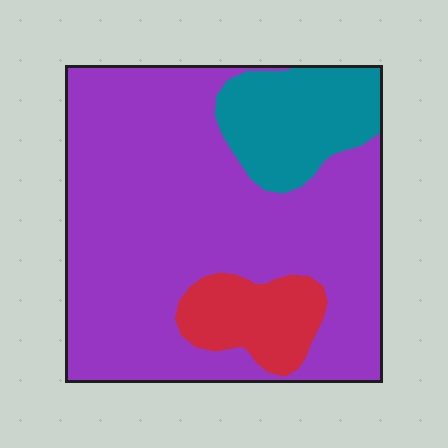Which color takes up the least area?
Red, at roughly 10%.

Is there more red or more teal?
Teal.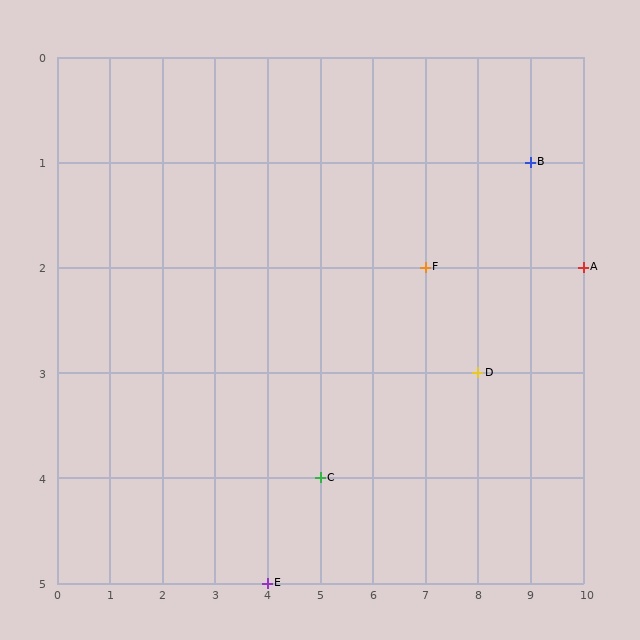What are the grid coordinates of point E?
Point E is at grid coordinates (4, 5).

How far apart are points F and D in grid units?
Points F and D are 1 column and 1 row apart (about 1.4 grid units diagonally).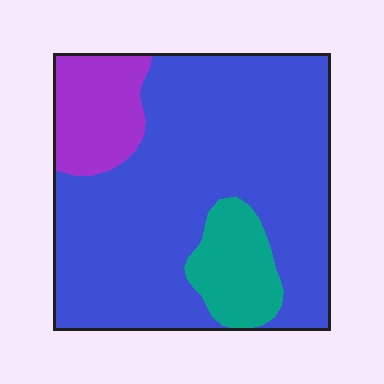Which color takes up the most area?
Blue, at roughly 75%.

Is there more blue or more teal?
Blue.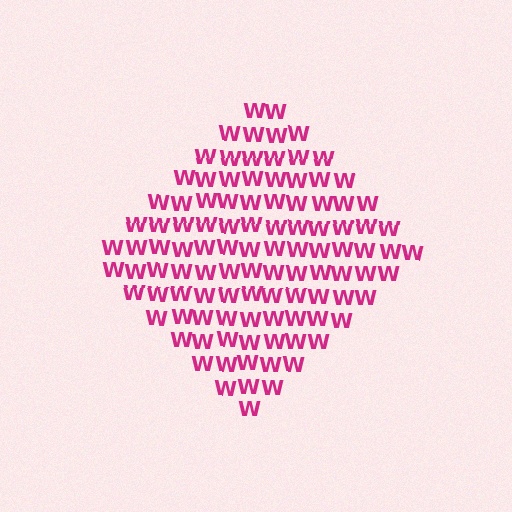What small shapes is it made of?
It is made of small letter W's.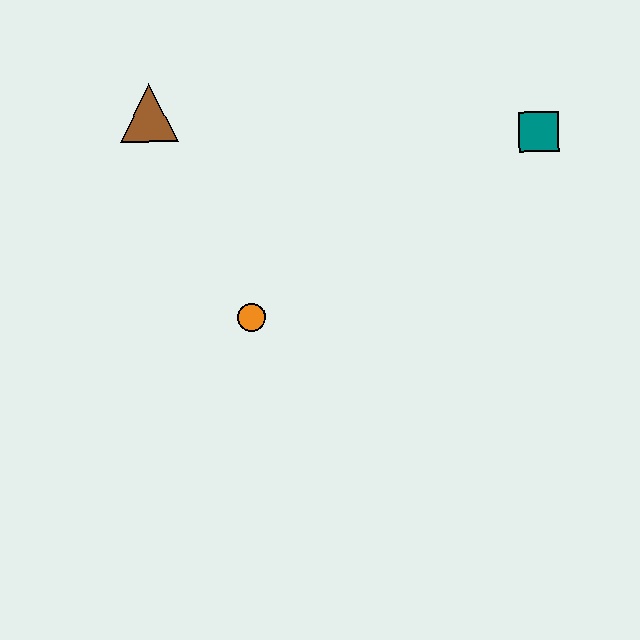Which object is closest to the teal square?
The orange circle is closest to the teal square.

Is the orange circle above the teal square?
No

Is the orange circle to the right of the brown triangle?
Yes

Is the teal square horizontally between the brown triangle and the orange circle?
No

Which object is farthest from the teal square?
The brown triangle is farthest from the teal square.